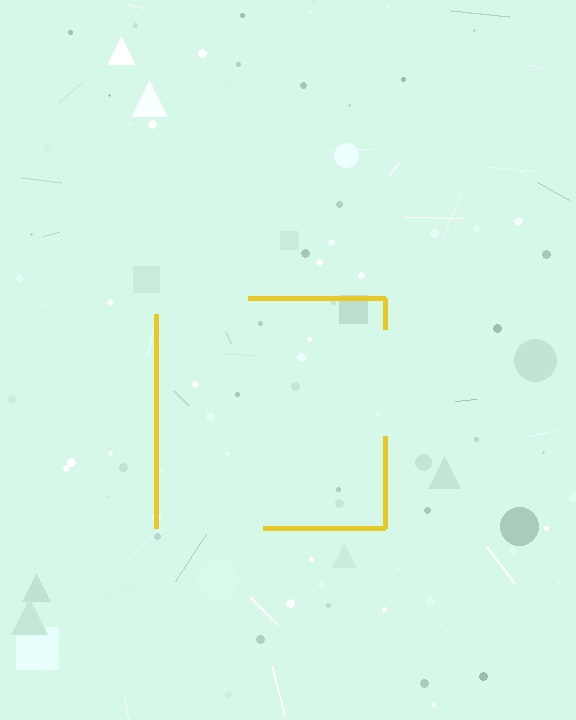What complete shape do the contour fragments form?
The contour fragments form a square.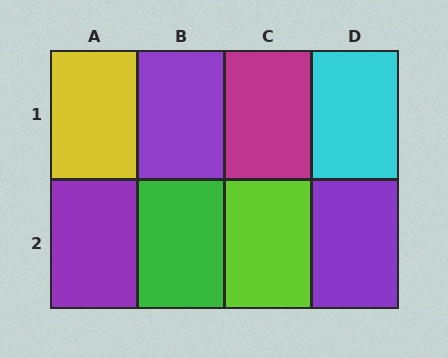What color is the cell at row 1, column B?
Purple.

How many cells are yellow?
1 cell is yellow.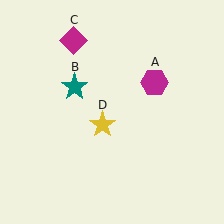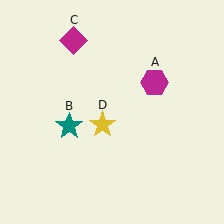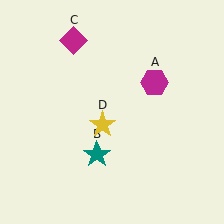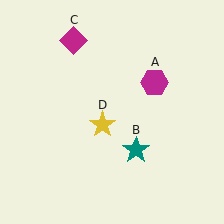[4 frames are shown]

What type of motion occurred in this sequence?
The teal star (object B) rotated counterclockwise around the center of the scene.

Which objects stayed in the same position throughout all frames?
Magenta hexagon (object A) and magenta diamond (object C) and yellow star (object D) remained stationary.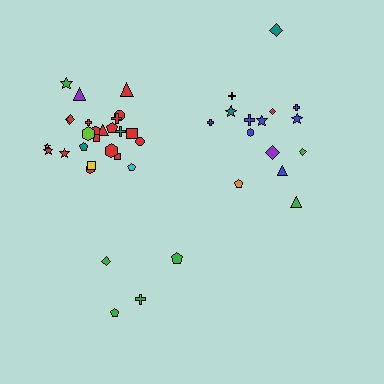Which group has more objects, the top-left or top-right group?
The top-left group.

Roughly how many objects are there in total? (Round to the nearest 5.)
Roughly 45 objects in total.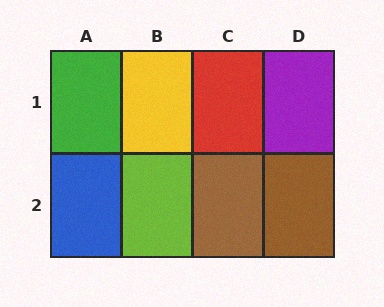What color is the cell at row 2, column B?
Lime.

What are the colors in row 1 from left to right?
Green, yellow, red, purple.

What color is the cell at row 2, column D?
Brown.